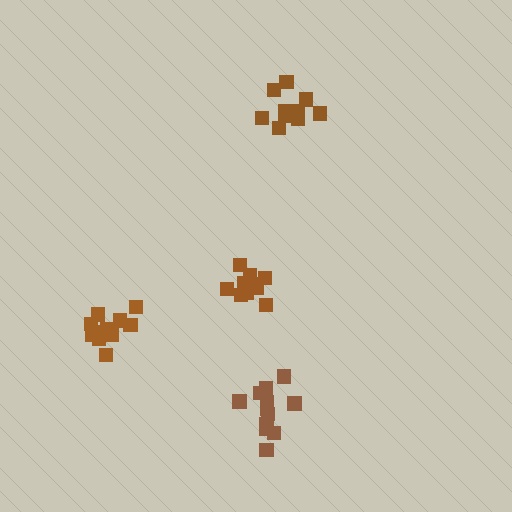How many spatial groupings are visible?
There are 4 spatial groupings.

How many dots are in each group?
Group 1: 11 dots, Group 2: 11 dots, Group 3: 10 dots, Group 4: 13 dots (45 total).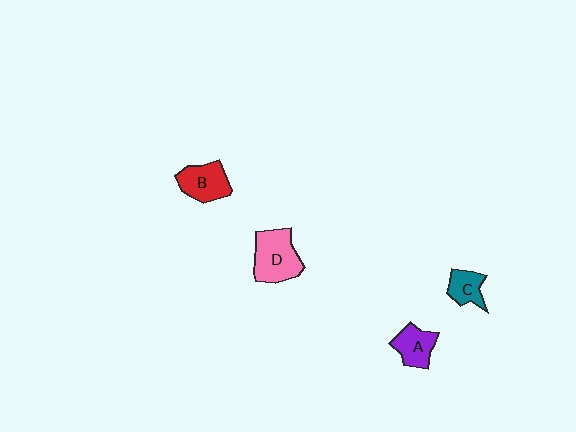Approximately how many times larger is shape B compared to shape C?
Approximately 1.5 times.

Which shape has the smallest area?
Shape C (teal).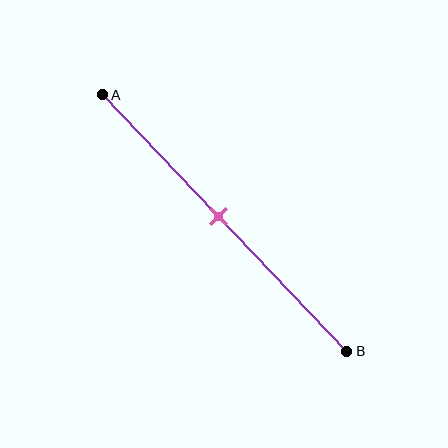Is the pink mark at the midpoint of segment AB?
Yes, the mark is approximately at the midpoint.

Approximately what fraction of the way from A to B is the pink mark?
The pink mark is approximately 50% of the way from A to B.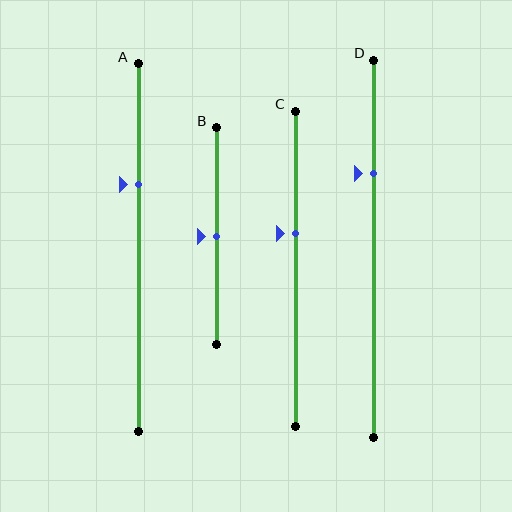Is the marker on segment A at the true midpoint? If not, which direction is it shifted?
No, the marker on segment A is shifted upward by about 17% of the segment length.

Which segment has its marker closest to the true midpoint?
Segment B has its marker closest to the true midpoint.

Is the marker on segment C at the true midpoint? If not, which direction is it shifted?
No, the marker on segment C is shifted upward by about 11% of the segment length.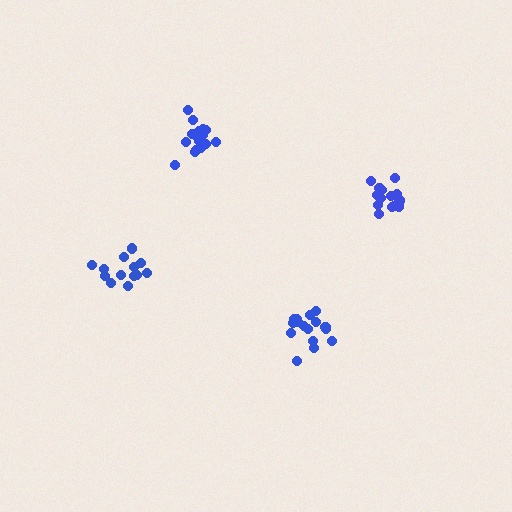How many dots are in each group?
Group 1: 17 dots, Group 2: 13 dots, Group 3: 17 dots, Group 4: 16 dots (63 total).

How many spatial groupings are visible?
There are 4 spatial groupings.